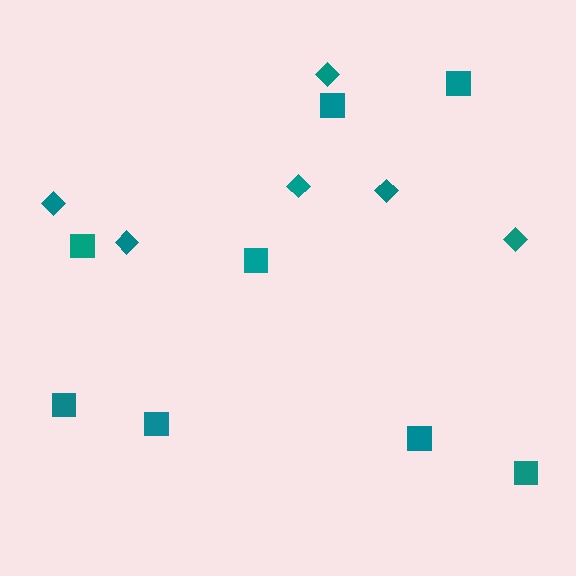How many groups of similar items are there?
There are 2 groups: one group of diamonds (6) and one group of squares (8).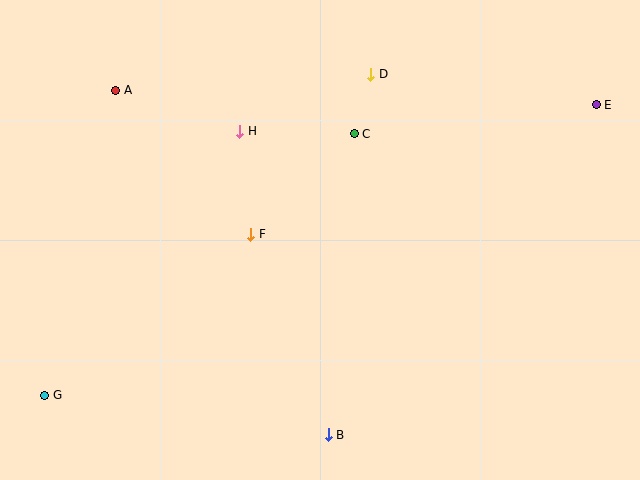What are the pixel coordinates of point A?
Point A is at (115, 90).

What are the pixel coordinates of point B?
Point B is at (328, 435).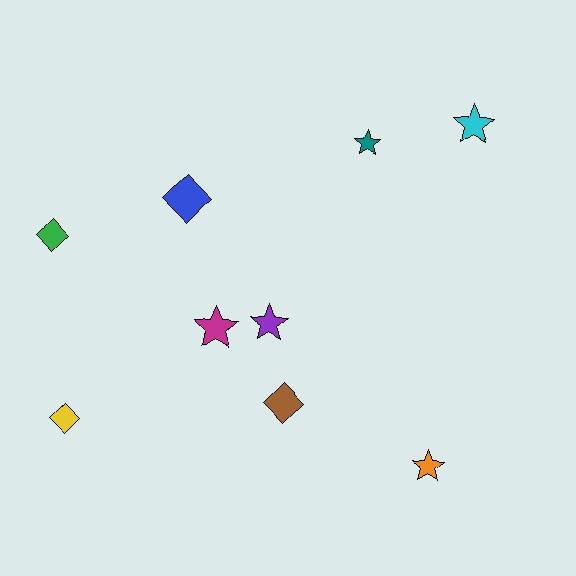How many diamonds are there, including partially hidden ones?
There are 4 diamonds.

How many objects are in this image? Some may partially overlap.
There are 9 objects.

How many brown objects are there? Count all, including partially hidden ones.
There is 1 brown object.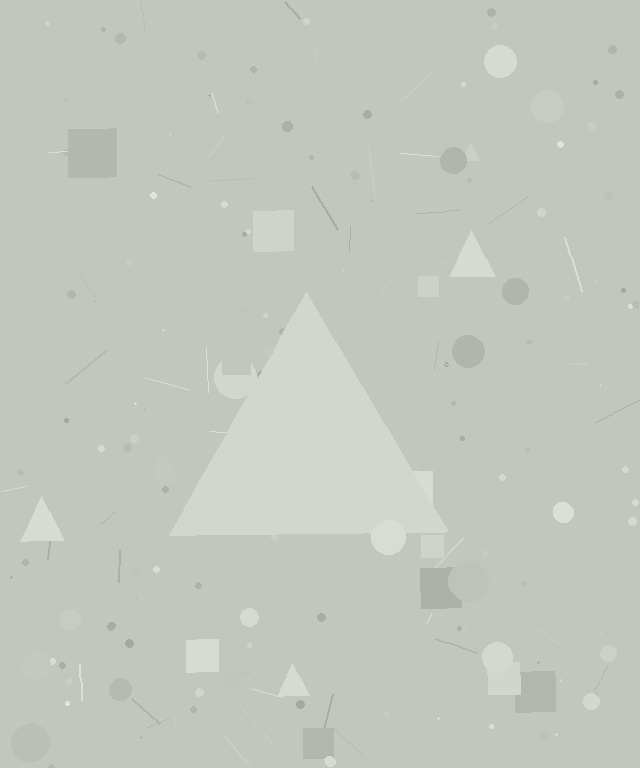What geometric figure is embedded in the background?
A triangle is embedded in the background.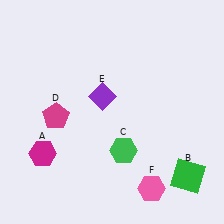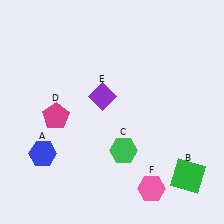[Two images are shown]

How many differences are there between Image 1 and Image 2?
There is 1 difference between the two images.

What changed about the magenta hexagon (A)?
In Image 1, A is magenta. In Image 2, it changed to blue.